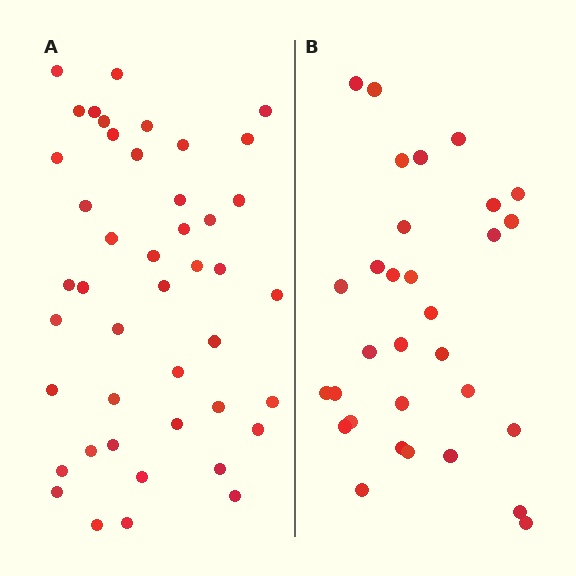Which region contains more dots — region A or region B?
Region A (the left region) has more dots.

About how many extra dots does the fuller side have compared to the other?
Region A has approximately 15 more dots than region B.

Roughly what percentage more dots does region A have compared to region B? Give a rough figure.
About 40% more.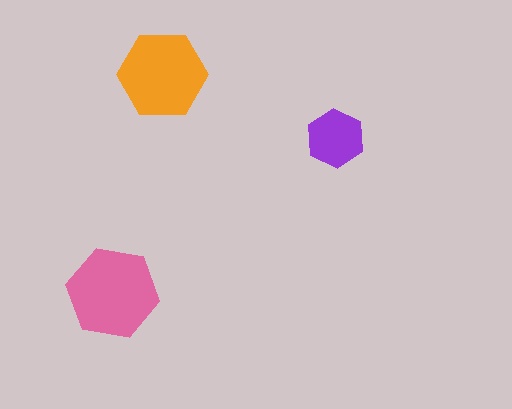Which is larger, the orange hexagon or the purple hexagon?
The orange one.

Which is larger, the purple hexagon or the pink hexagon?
The pink one.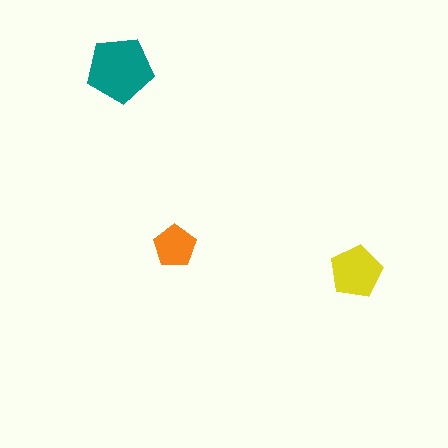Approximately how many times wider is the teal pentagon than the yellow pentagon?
About 1.5 times wider.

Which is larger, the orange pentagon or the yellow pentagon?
The yellow one.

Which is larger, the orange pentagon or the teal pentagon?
The teal one.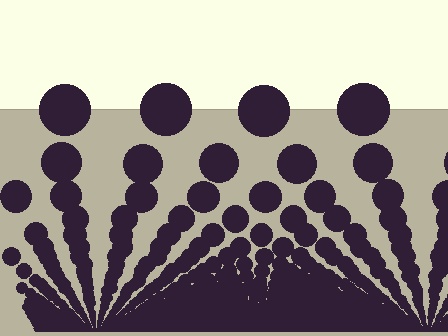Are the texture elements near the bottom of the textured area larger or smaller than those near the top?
Smaller. The gradient is inverted — elements near the bottom are smaller and denser.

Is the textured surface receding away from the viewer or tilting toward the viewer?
The surface appears to tilt toward the viewer. Texture elements get larger and sparser toward the top.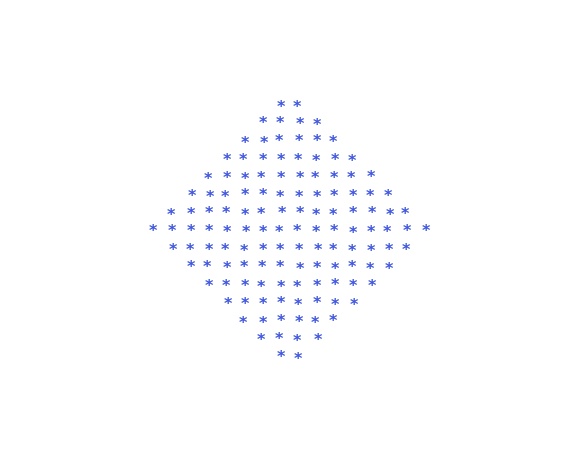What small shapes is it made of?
It is made of small asterisks.